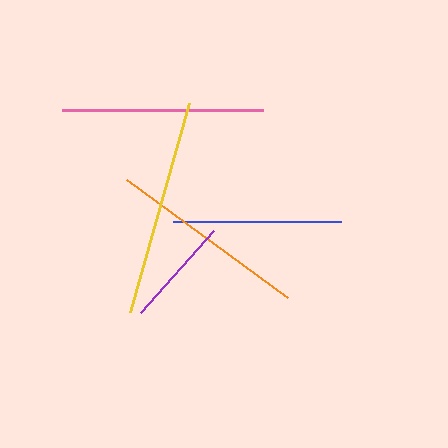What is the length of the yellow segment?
The yellow segment is approximately 217 pixels long.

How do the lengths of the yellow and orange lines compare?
The yellow and orange lines are approximately the same length.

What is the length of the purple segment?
The purple segment is approximately 110 pixels long.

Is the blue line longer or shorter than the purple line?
The blue line is longer than the purple line.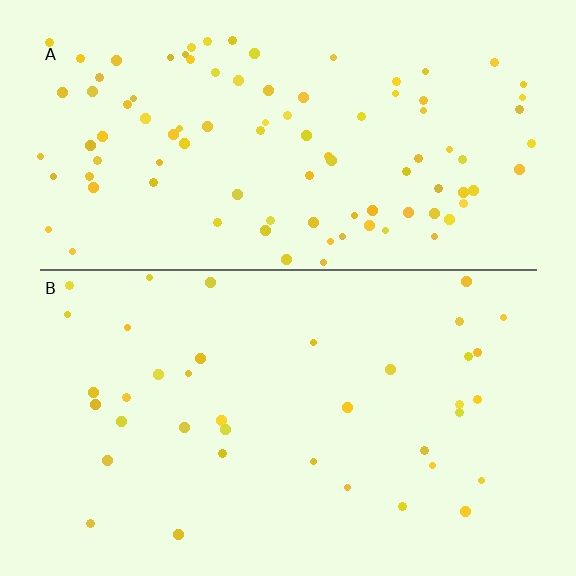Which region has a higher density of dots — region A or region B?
A (the top).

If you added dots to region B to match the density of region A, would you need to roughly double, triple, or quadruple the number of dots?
Approximately triple.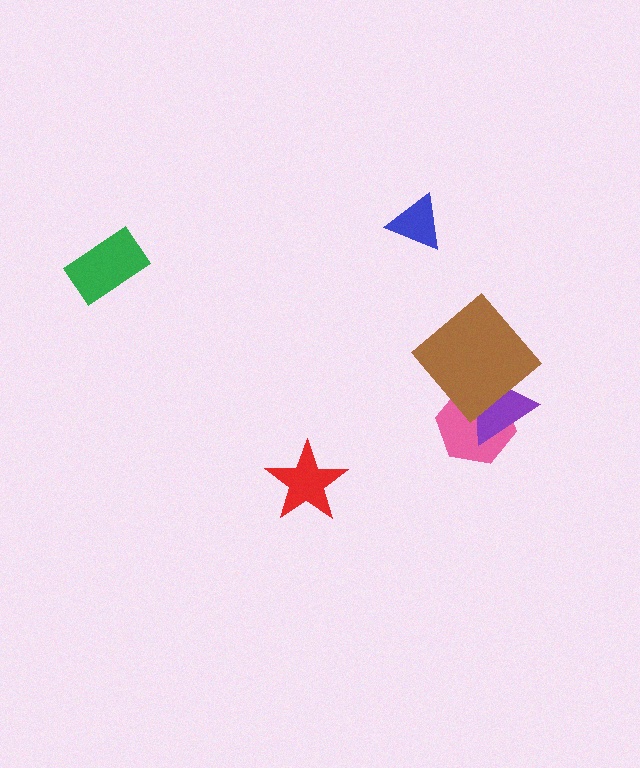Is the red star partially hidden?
No, no other shape covers it.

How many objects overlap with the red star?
0 objects overlap with the red star.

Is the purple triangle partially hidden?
Yes, it is partially covered by another shape.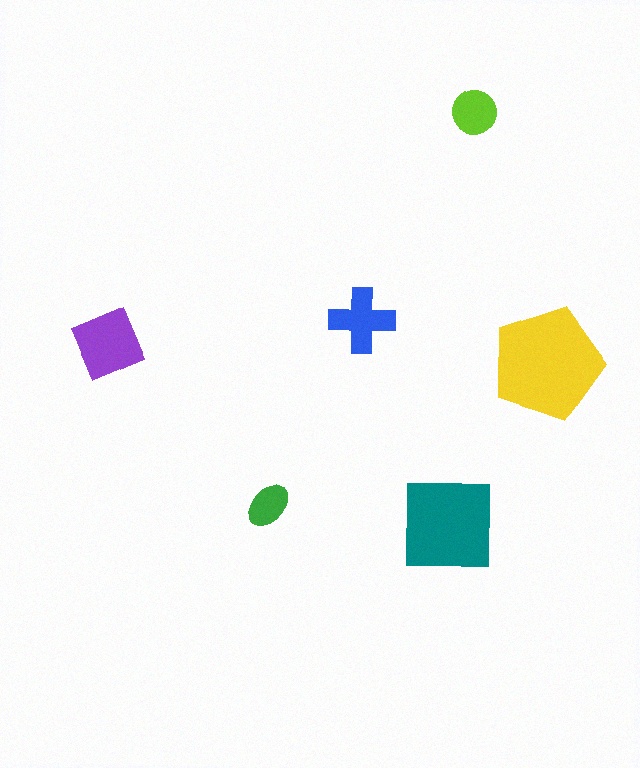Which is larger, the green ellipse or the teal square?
The teal square.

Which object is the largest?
The yellow pentagon.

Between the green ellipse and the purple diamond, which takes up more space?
The purple diamond.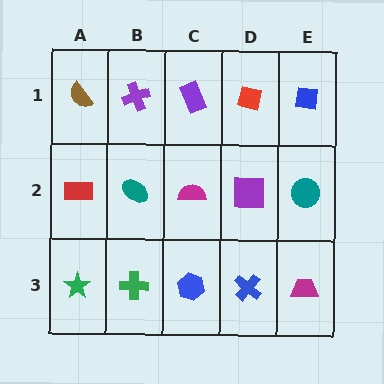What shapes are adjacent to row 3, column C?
A magenta semicircle (row 2, column C), a green cross (row 3, column B), a blue cross (row 3, column D).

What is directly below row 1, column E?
A teal circle.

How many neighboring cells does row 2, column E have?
3.